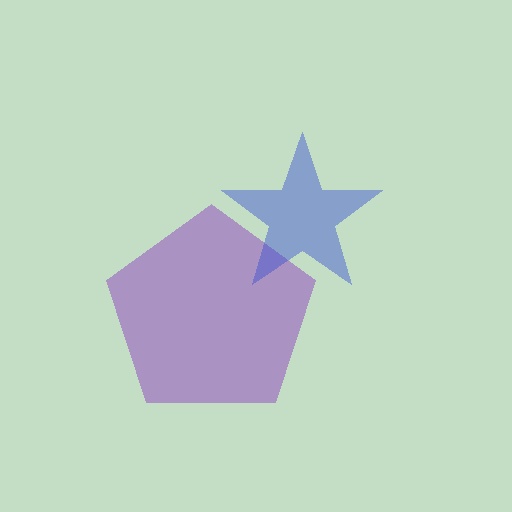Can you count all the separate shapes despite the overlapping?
Yes, there are 2 separate shapes.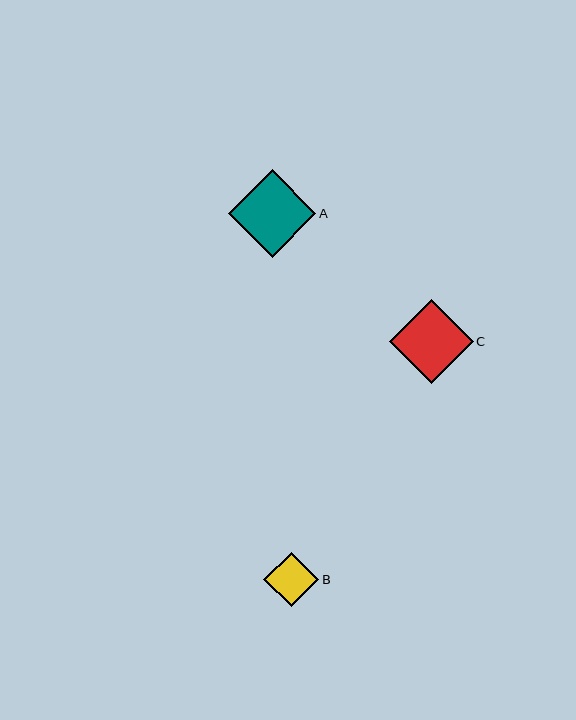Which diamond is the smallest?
Diamond B is the smallest with a size of approximately 55 pixels.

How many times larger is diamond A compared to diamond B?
Diamond A is approximately 1.6 times the size of diamond B.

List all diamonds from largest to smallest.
From largest to smallest: A, C, B.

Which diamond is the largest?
Diamond A is the largest with a size of approximately 87 pixels.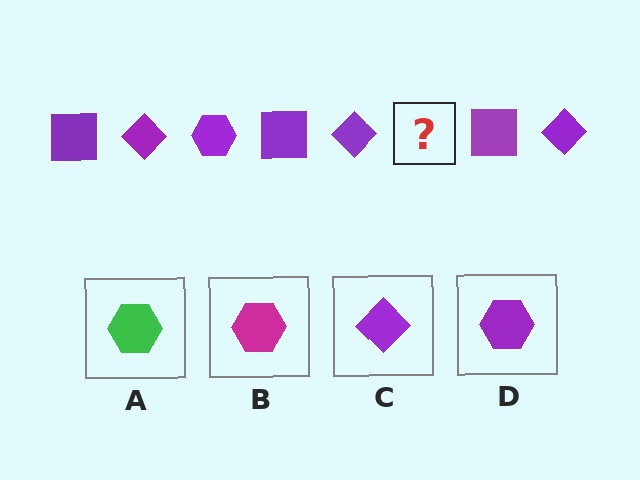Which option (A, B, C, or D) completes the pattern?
D.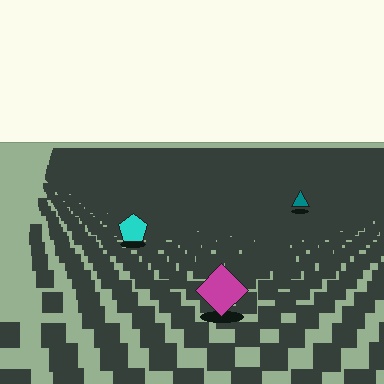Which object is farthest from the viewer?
The teal triangle is farthest from the viewer. It appears smaller and the ground texture around it is denser.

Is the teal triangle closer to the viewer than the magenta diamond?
No. The magenta diamond is closer — you can tell from the texture gradient: the ground texture is coarser near it.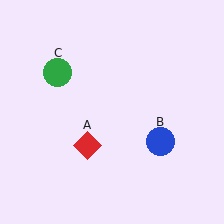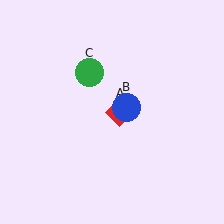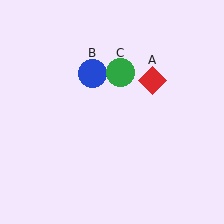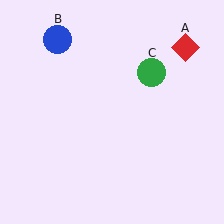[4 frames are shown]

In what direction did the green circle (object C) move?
The green circle (object C) moved right.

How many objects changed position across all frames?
3 objects changed position: red diamond (object A), blue circle (object B), green circle (object C).